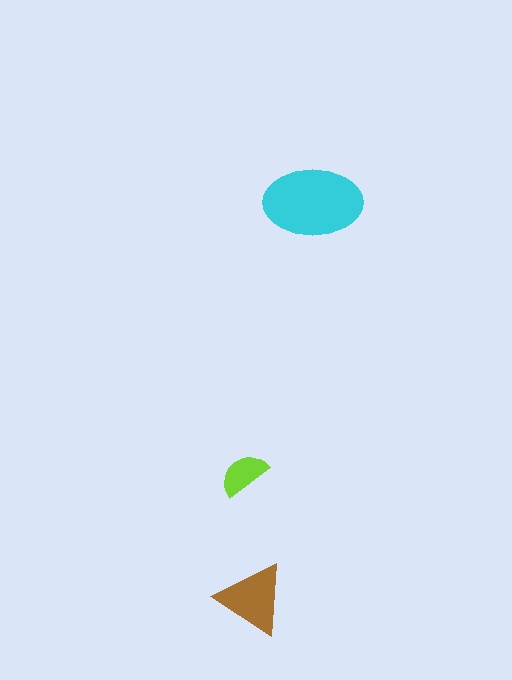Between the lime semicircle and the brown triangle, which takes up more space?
The brown triangle.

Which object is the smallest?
The lime semicircle.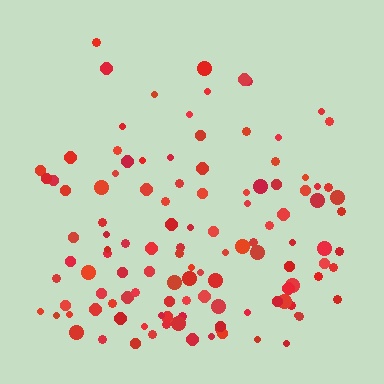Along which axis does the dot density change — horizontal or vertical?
Vertical.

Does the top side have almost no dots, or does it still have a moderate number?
Still a moderate number, just noticeably fewer than the bottom.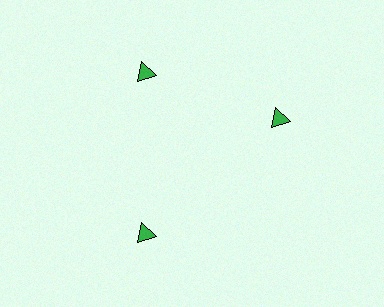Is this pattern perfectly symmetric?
No. The 3 green triangles are arranged in a ring, but one element near the 3 o'clock position is rotated out of alignment along the ring, breaking the 3-fold rotational symmetry.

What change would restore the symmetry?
The symmetry would be restored by rotating it back into even spacing with its neighbors so that all 3 triangles sit at equal angles and equal distance from the center.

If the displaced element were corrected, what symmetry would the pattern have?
It would have 3-fold rotational symmetry — the pattern would map onto itself every 120 degrees.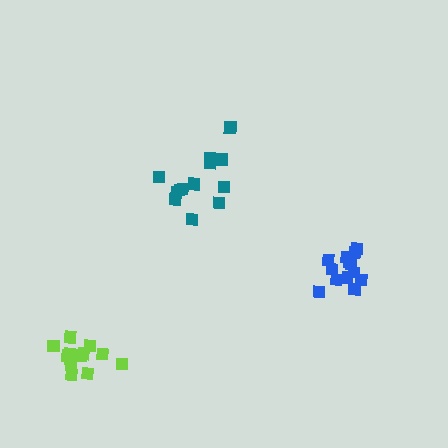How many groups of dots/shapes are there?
There are 3 groups.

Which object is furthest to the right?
The blue cluster is rightmost.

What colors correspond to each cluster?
The clusters are colored: blue, teal, lime.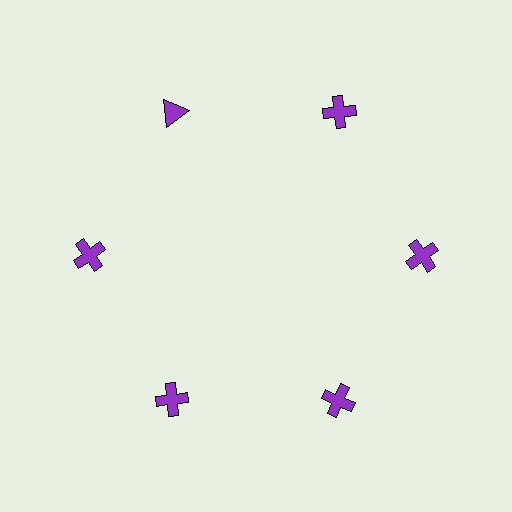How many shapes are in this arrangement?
There are 6 shapes arranged in a ring pattern.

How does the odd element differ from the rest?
It has a different shape: triangle instead of cross.